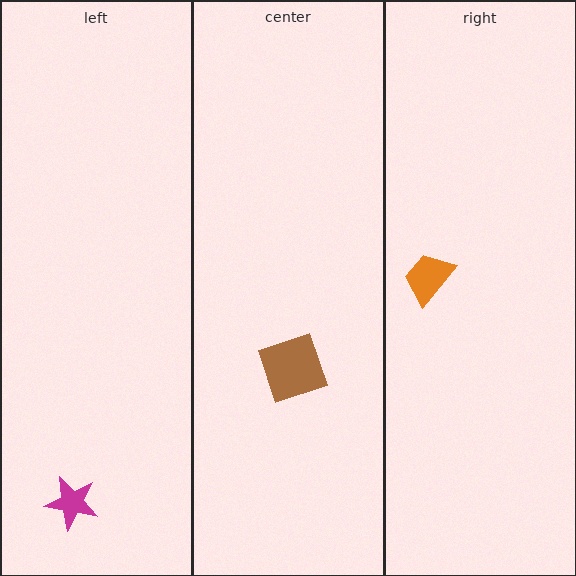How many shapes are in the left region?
1.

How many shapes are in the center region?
1.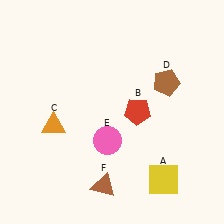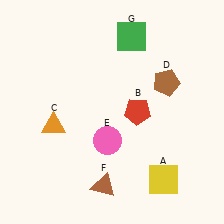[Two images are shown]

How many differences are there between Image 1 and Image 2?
There is 1 difference between the two images.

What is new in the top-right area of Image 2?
A green square (G) was added in the top-right area of Image 2.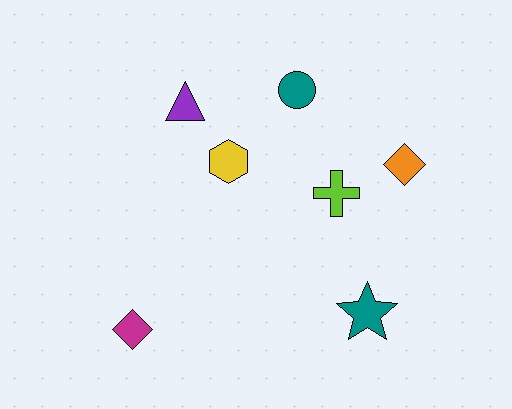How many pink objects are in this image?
There are no pink objects.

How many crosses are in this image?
There is 1 cross.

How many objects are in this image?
There are 7 objects.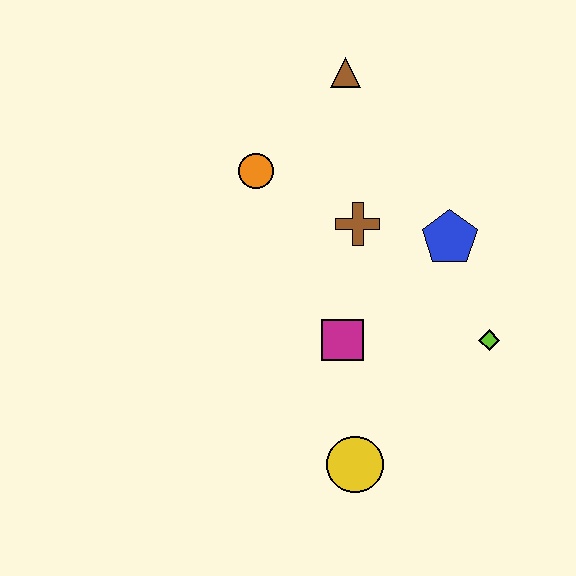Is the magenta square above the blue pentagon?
No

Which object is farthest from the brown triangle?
The yellow circle is farthest from the brown triangle.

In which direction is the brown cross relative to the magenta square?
The brown cross is above the magenta square.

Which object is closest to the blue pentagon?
The brown cross is closest to the blue pentagon.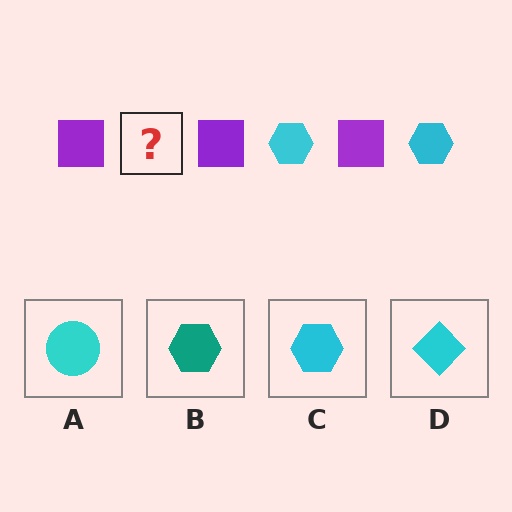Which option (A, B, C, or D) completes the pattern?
C.